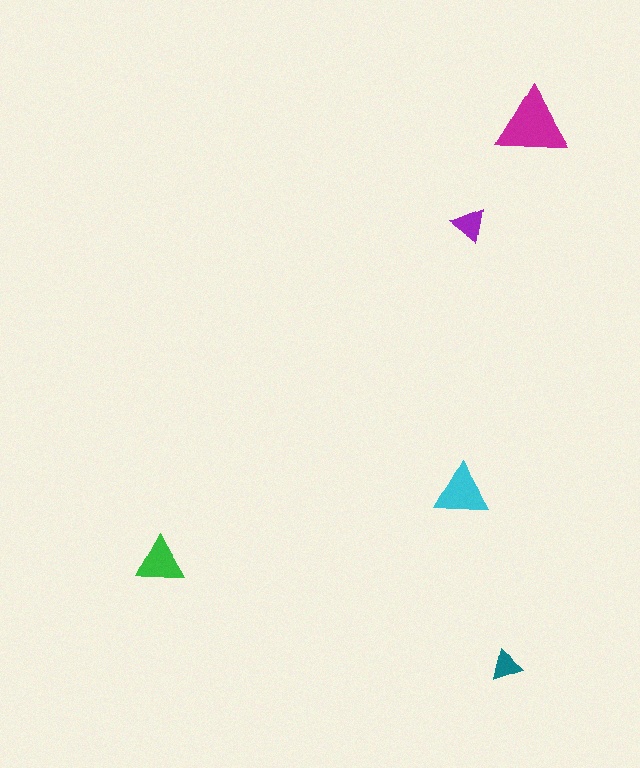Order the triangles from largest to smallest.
the magenta one, the cyan one, the green one, the purple one, the teal one.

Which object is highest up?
The magenta triangle is topmost.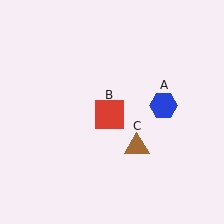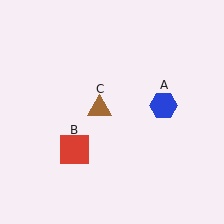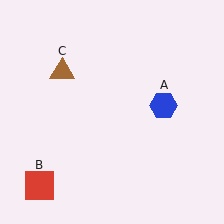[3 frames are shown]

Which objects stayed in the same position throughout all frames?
Blue hexagon (object A) remained stationary.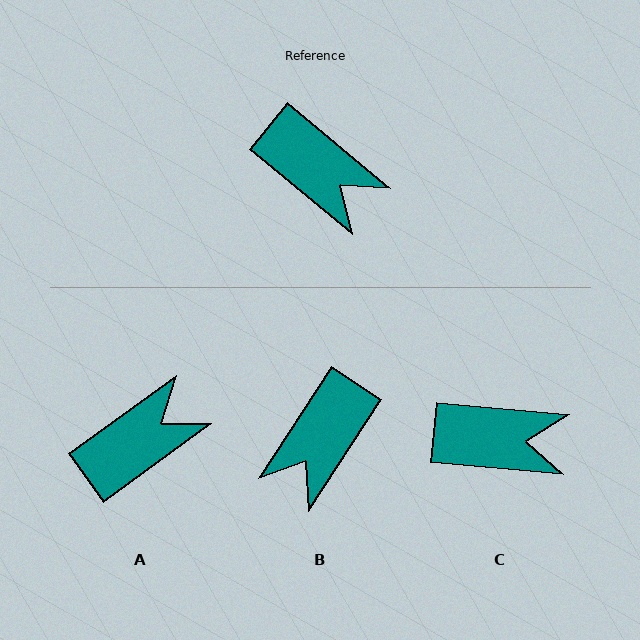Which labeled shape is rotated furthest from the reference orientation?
B, about 83 degrees away.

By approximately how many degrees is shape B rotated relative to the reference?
Approximately 83 degrees clockwise.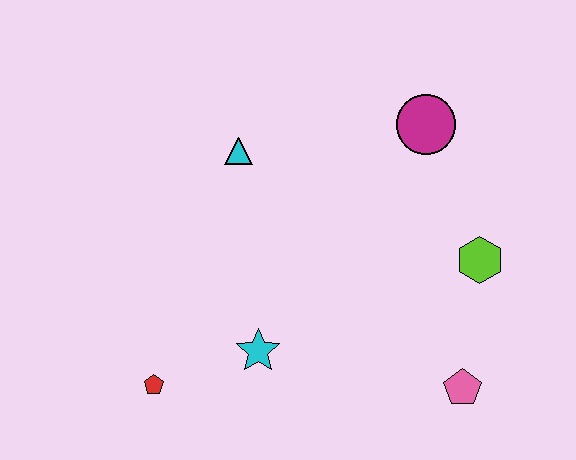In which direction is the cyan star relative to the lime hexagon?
The cyan star is to the left of the lime hexagon.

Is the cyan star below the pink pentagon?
No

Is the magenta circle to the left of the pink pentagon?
Yes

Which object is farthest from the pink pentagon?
The cyan triangle is farthest from the pink pentagon.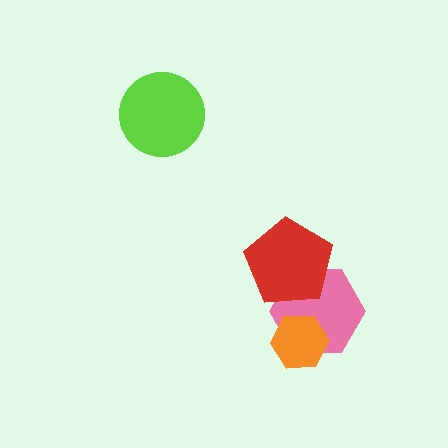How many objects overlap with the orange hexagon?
1 object overlaps with the orange hexagon.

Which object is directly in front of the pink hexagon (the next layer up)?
The orange hexagon is directly in front of the pink hexagon.